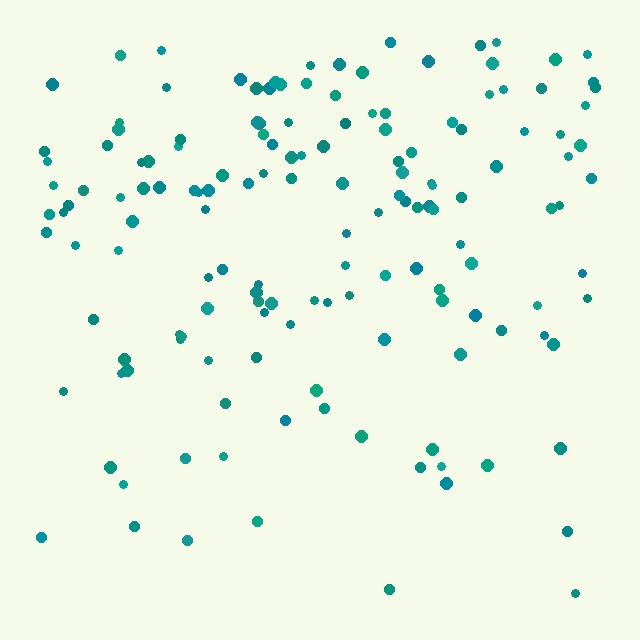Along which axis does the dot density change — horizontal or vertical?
Vertical.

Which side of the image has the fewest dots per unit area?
The bottom.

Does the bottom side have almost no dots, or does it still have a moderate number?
Still a moderate number, just noticeably fewer than the top.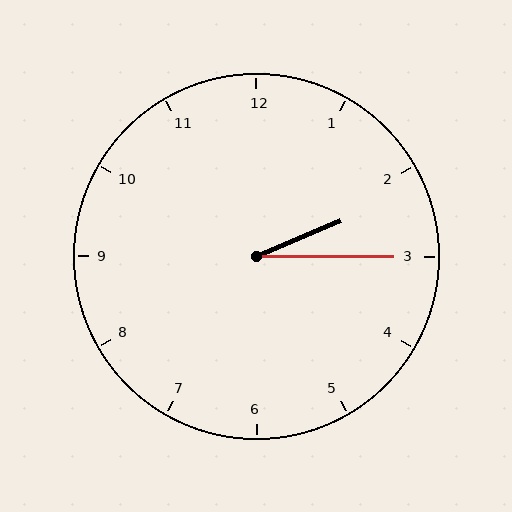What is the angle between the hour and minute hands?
Approximately 22 degrees.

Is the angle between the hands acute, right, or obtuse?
It is acute.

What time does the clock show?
2:15.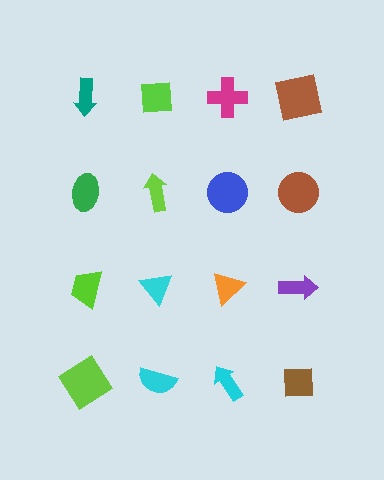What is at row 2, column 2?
A lime arrow.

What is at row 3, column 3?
An orange triangle.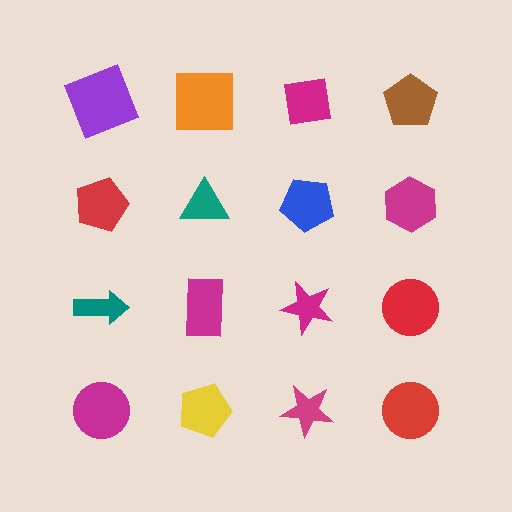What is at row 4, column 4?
A red circle.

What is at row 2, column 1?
A red pentagon.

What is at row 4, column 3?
A magenta star.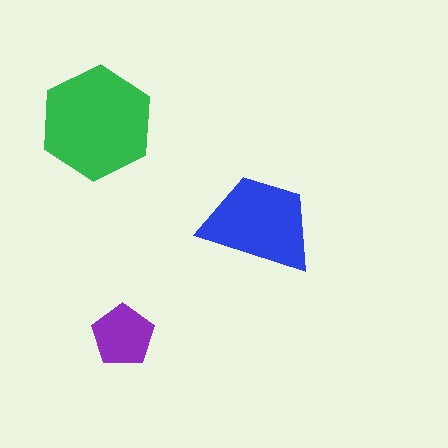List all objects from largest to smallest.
The green hexagon, the blue trapezoid, the purple pentagon.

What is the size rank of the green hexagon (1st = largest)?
1st.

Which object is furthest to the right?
The blue trapezoid is rightmost.